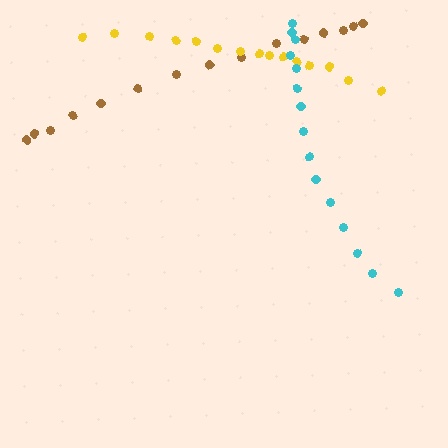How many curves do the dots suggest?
There are 3 distinct paths.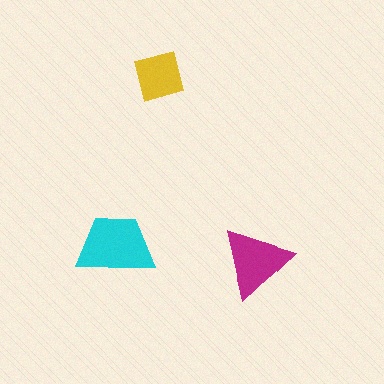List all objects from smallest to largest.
The yellow square, the magenta triangle, the cyan trapezoid.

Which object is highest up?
The yellow square is topmost.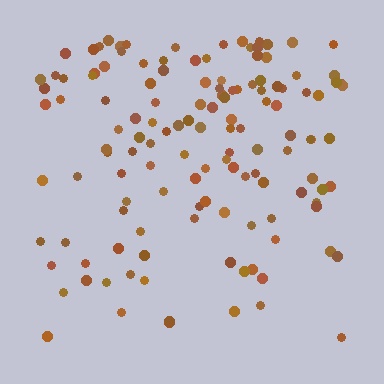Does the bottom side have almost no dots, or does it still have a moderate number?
Still a moderate number, just noticeably fewer than the top.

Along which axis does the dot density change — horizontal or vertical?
Vertical.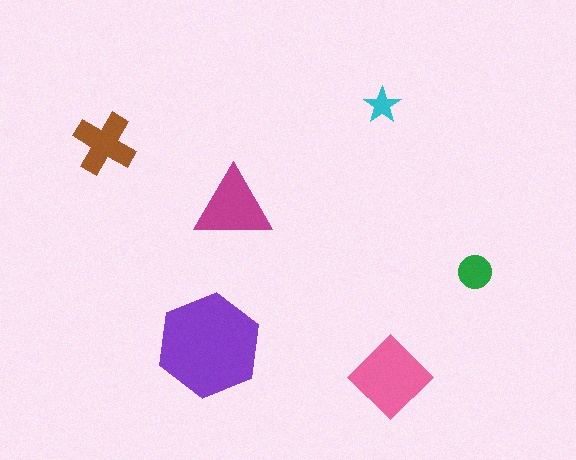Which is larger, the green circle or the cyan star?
The green circle.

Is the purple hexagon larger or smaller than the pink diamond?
Larger.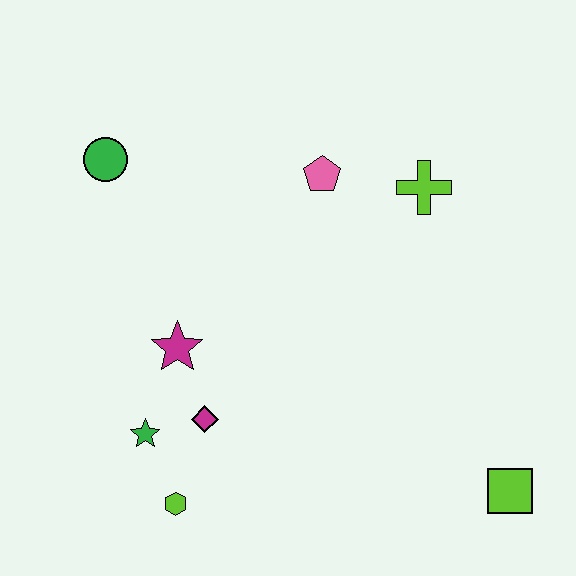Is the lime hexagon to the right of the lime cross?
No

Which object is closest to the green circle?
The magenta star is closest to the green circle.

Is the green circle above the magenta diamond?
Yes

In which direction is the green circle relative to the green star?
The green circle is above the green star.